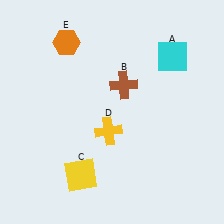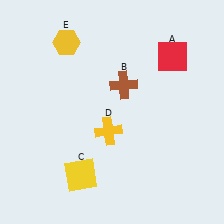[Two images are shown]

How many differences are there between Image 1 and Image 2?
There are 2 differences between the two images.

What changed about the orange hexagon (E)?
In Image 1, E is orange. In Image 2, it changed to yellow.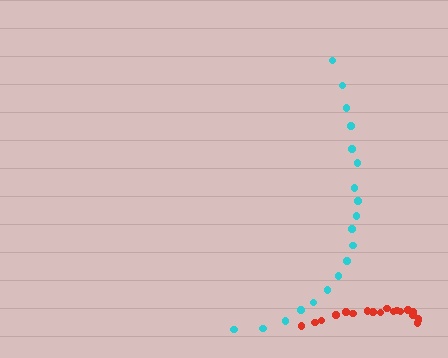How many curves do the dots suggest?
There are 2 distinct paths.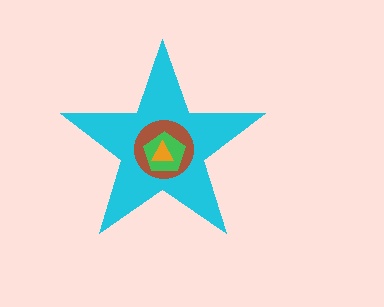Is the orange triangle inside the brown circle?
Yes.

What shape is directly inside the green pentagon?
The orange triangle.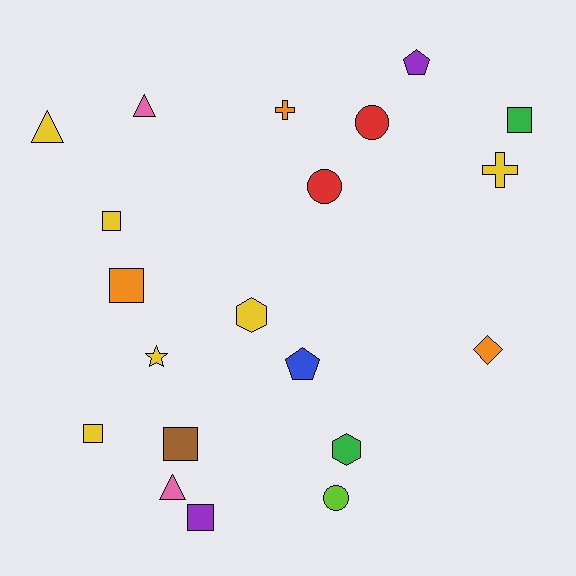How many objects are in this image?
There are 20 objects.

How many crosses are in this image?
There are 2 crosses.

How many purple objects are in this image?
There are 2 purple objects.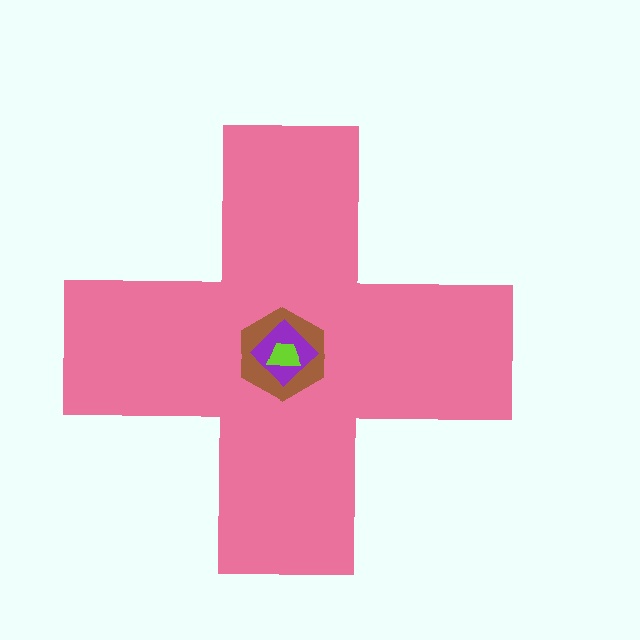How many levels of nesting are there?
4.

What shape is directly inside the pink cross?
The brown hexagon.